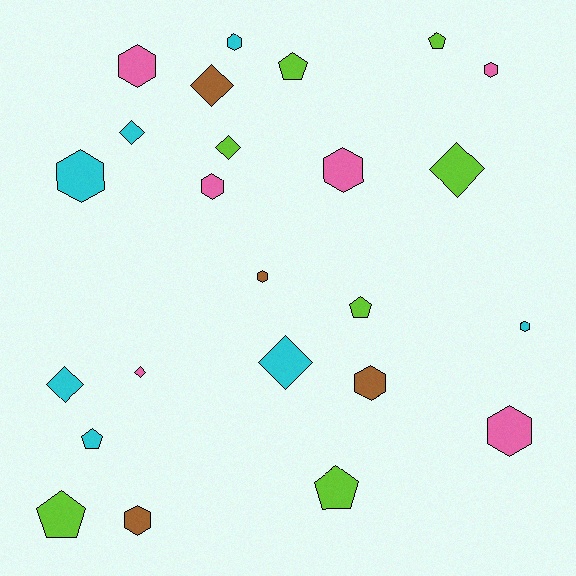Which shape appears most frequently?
Hexagon, with 11 objects.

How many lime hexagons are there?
There are no lime hexagons.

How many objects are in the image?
There are 24 objects.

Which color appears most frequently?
Lime, with 7 objects.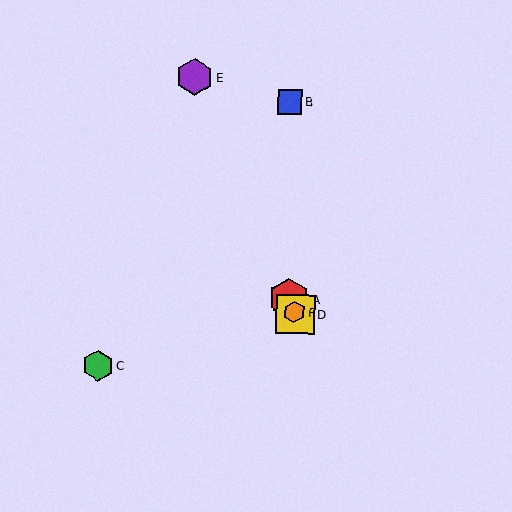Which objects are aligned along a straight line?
Objects A, D, E, F are aligned along a straight line.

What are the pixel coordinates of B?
Object B is at (290, 102).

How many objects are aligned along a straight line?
4 objects (A, D, E, F) are aligned along a straight line.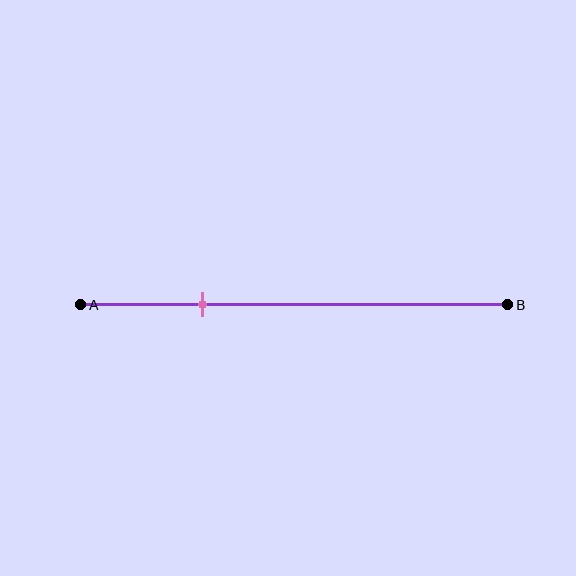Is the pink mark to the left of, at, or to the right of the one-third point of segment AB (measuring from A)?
The pink mark is to the left of the one-third point of segment AB.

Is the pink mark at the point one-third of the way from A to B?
No, the mark is at about 30% from A, not at the 33% one-third point.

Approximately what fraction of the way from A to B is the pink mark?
The pink mark is approximately 30% of the way from A to B.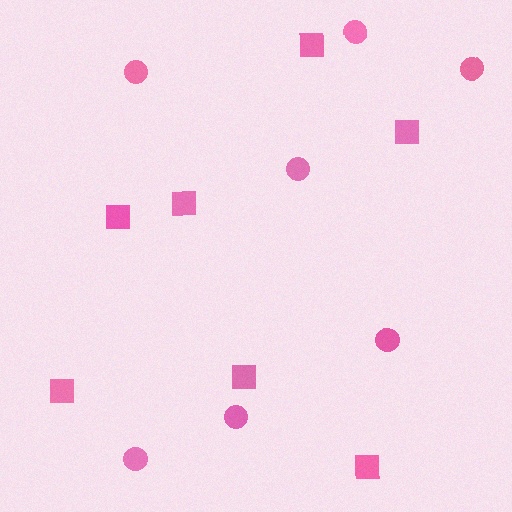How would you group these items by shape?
There are 2 groups: one group of circles (7) and one group of squares (7).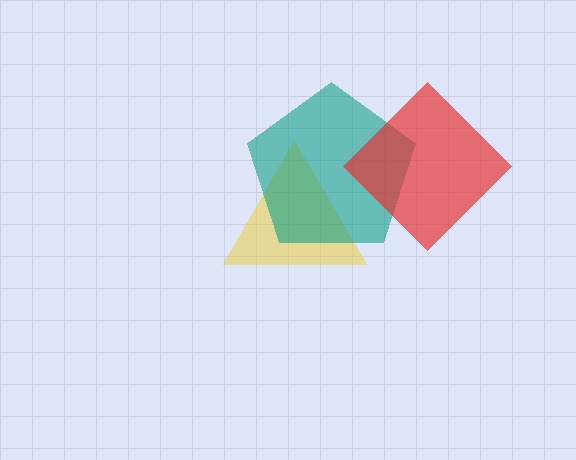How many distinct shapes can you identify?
There are 3 distinct shapes: a yellow triangle, a teal pentagon, a red diamond.